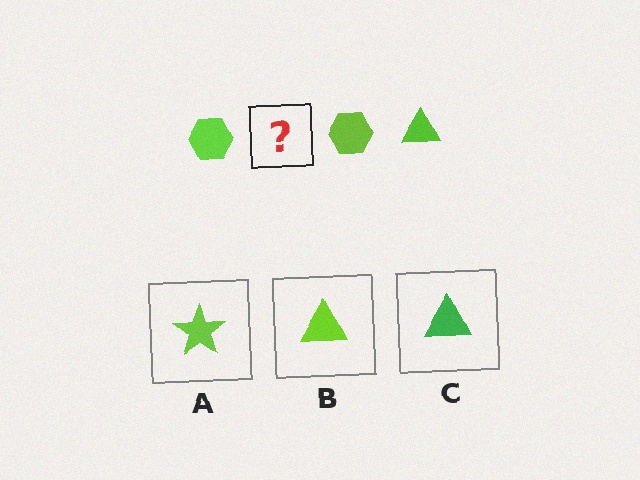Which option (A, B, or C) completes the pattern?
B.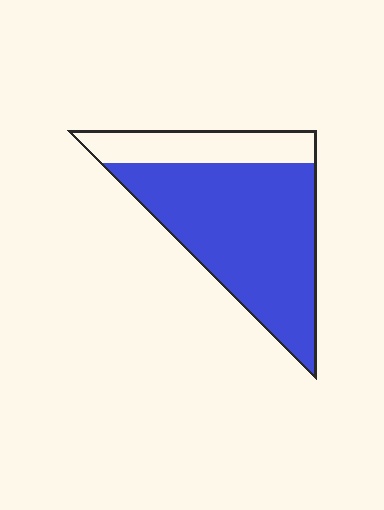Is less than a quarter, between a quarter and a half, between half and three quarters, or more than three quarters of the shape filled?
More than three quarters.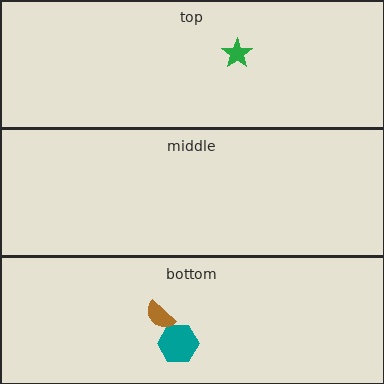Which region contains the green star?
The top region.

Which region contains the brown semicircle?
The bottom region.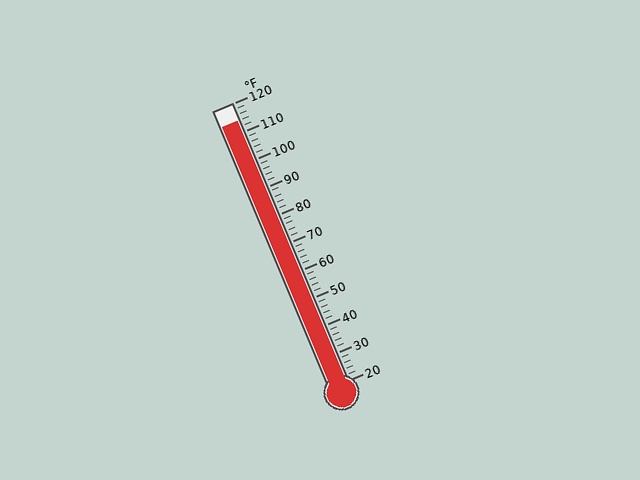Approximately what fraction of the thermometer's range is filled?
The thermometer is filled to approximately 95% of its range.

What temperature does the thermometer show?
The thermometer shows approximately 114°F.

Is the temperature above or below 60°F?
The temperature is above 60°F.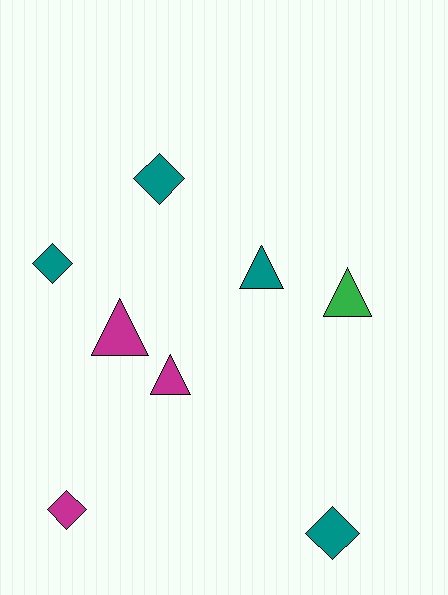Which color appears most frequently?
Teal, with 4 objects.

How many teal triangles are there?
There is 1 teal triangle.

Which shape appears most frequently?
Triangle, with 4 objects.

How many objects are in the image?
There are 8 objects.